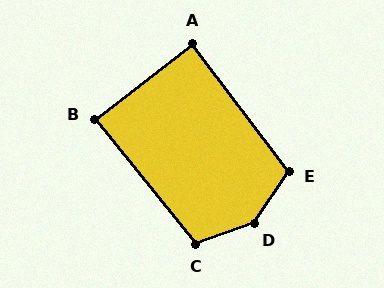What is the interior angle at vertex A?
Approximately 89 degrees (approximately right).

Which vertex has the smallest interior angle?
B, at approximately 89 degrees.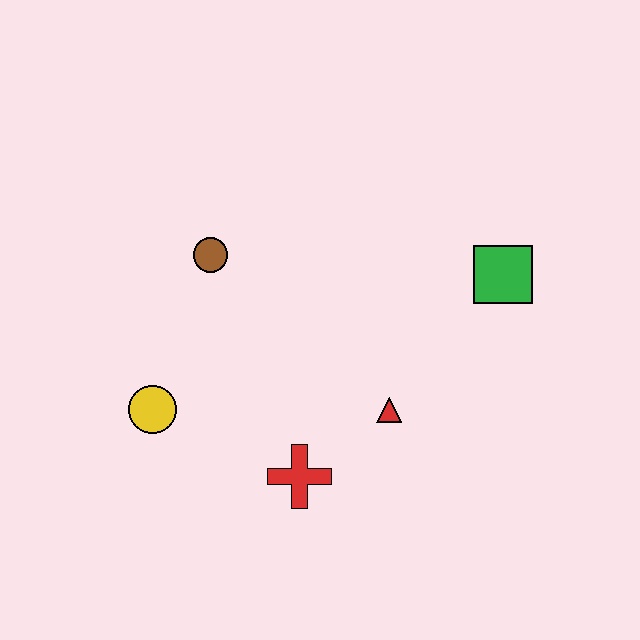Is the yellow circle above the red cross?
Yes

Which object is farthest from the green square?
The yellow circle is farthest from the green square.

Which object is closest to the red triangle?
The red cross is closest to the red triangle.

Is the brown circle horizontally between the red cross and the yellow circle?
Yes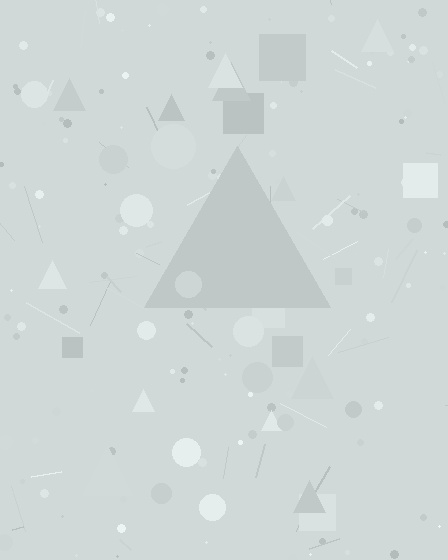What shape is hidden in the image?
A triangle is hidden in the image.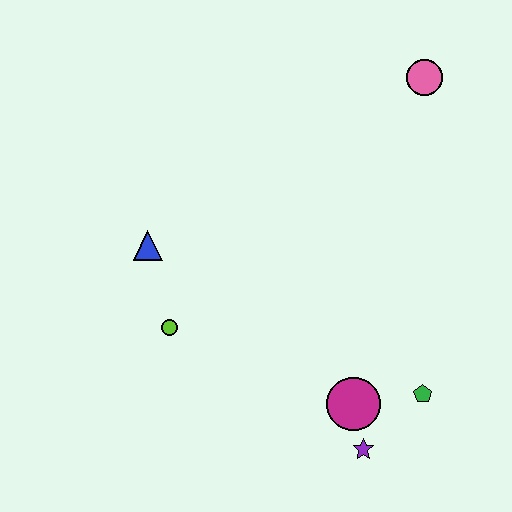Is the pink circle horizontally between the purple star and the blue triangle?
No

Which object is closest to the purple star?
The magenta circle is closest to the purple star.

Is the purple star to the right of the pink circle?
No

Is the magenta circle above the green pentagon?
No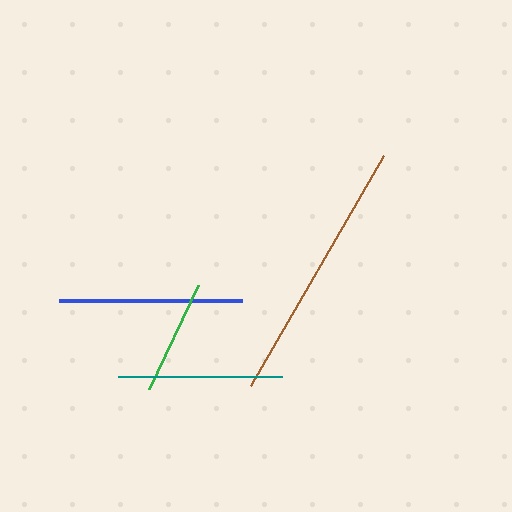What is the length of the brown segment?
The brown segment is approximately 266 pixels long.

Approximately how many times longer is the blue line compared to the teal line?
The blue line is approximately 1.1 times the length of the teal line.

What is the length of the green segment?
The green segment is approximately 115 pixels long.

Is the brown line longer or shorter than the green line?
The brown line is longer than the green line.